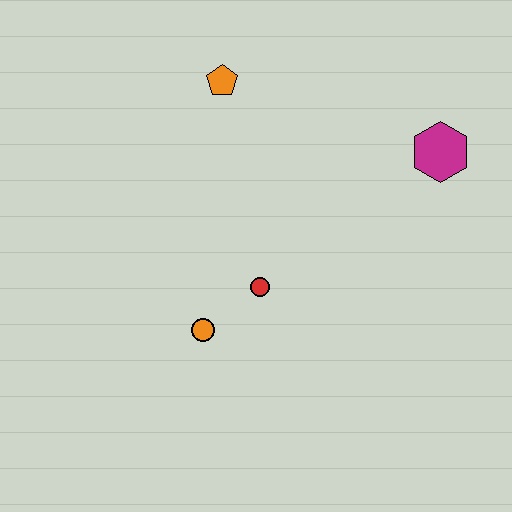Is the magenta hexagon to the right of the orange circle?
Yes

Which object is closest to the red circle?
The orange circle is closest to the red circle.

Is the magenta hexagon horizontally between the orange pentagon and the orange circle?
No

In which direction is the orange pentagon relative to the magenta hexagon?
The orange pentagon is to the left of the magenta hexagon.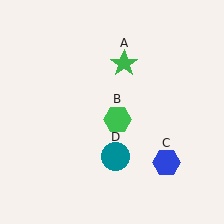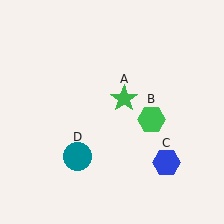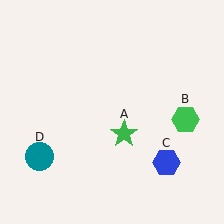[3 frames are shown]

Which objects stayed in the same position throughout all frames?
Blue hexagon (object C) remained stationary.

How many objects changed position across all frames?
3 objects changed position: green star (object A), green hexagon (object B), teal circle (object D).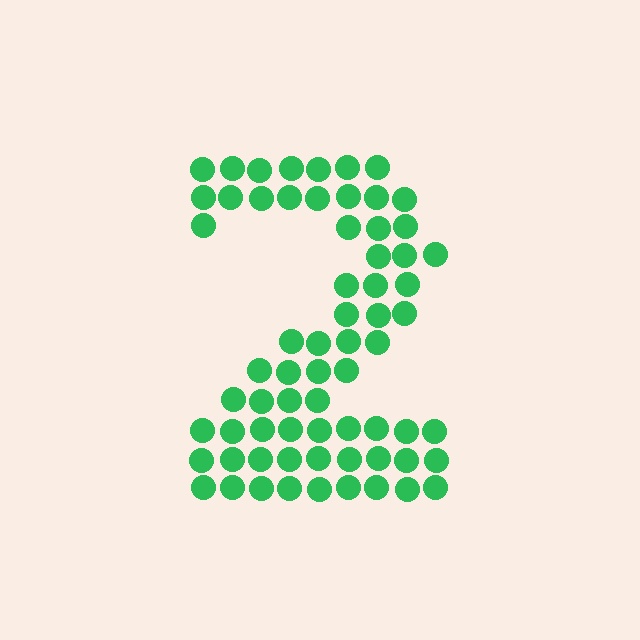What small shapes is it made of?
It is made of small circles.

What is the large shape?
The large shape is the digit 2.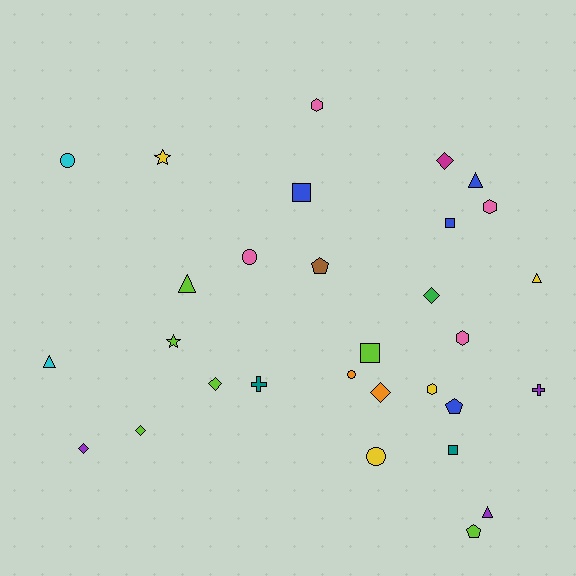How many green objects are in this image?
There is 1 green object.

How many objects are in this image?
There are 30 objects.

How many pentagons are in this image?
There are 3 pentagons.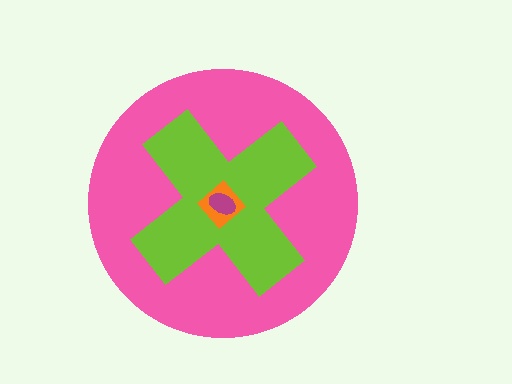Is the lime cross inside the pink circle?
Yes.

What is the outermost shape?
The pink circle.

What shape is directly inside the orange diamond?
The magenta ellipse.